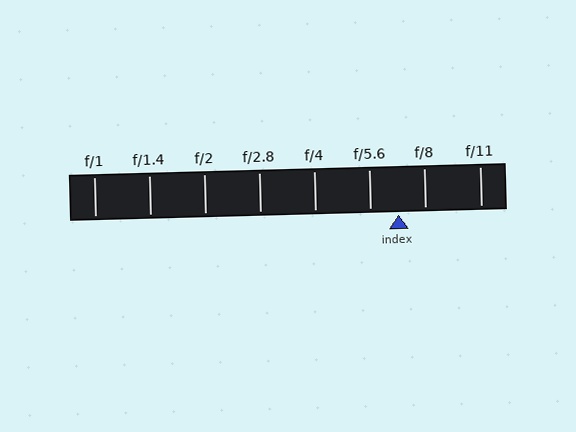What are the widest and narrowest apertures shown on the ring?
The widest aperture shown is f/1 and the narrowest is f/11.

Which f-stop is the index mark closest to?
The index mark is closest to f/8.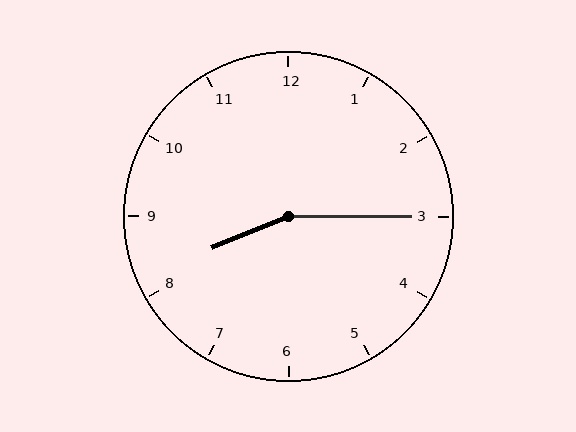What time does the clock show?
8:15.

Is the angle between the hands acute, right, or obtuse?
It is obtuse.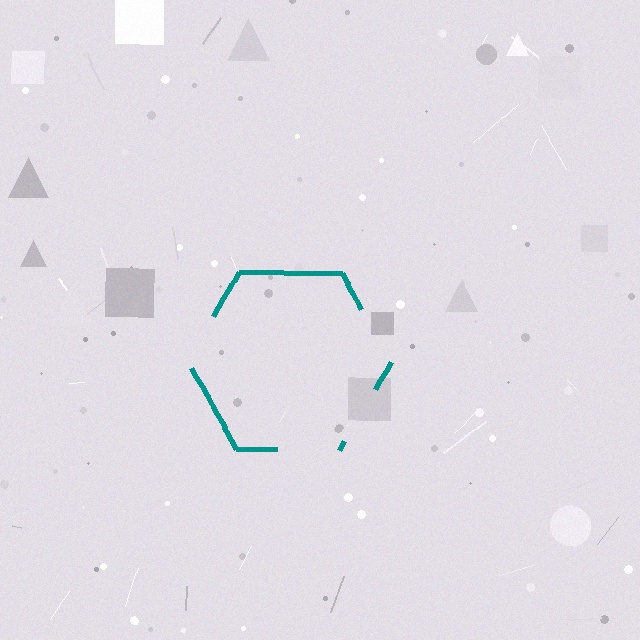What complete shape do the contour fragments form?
The contour fragments form a hexagon.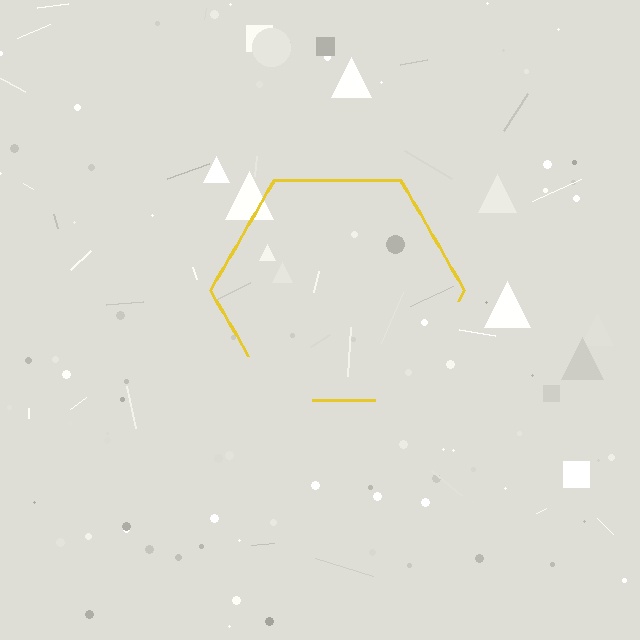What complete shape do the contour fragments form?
The contour fragments form a hexagon.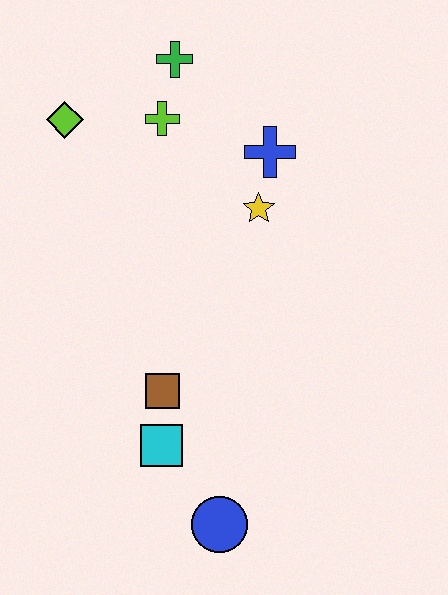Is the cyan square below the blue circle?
No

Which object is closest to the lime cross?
The green cross is closest to the lime cross.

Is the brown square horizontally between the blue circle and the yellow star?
No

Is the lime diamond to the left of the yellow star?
Yes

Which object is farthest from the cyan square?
The green cross is farthest from the cyan square.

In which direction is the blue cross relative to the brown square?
The blue cross is above the brown square.